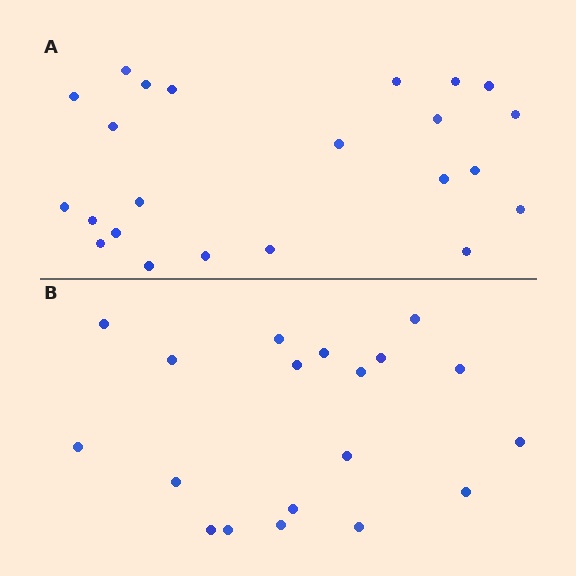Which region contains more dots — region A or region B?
Region A (the top region) has more dots.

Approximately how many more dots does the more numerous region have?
Region A has about 4 more dots than region B.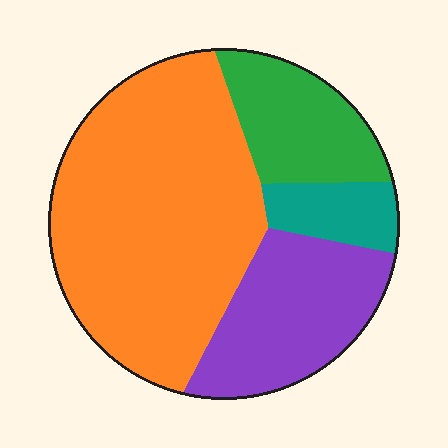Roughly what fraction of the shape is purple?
Purple covers around 20% of the shape.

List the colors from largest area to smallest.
From largest to smallest: orange, purple, green, teal.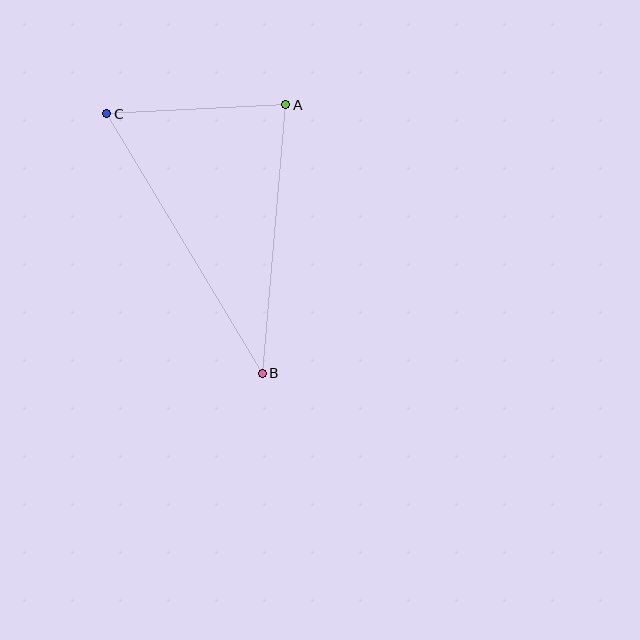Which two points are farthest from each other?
Points B and C are farthest from each other.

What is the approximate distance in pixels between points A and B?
The distance between A and B is approximately 270 pixels.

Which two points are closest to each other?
Points A and C are closest to each other.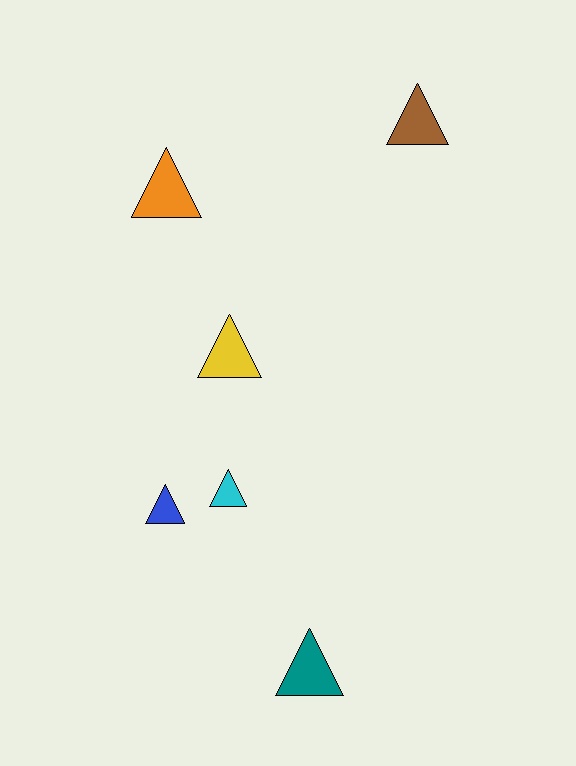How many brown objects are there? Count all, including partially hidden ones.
There is 1 brown object.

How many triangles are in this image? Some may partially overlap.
There are 6 triangles.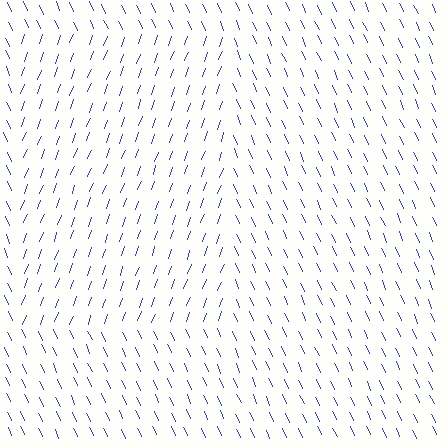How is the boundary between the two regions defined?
The boundary is defined purely by a change in line orientation (approximately 45 degrees difference). All lines are the same color and thickness.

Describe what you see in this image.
The image is filled with small blue line segments. A rectangle region in the image has lines oriented differently from the surrounding lines, creating a visible texture boundary.